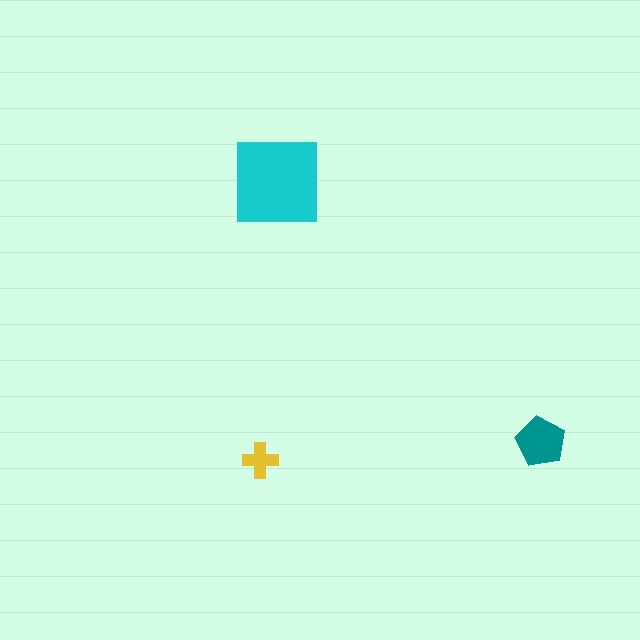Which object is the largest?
The cyan square.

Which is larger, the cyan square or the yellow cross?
The cyan square.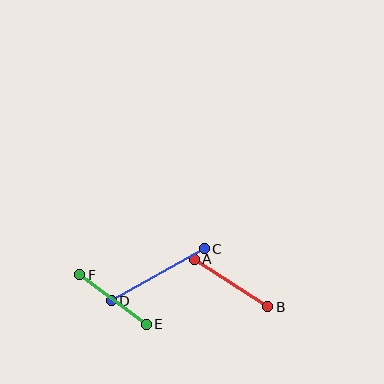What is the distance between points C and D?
The distance is approximately 107 pixels.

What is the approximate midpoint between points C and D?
The midpoint is at approximately (158, 275) pixels.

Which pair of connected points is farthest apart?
Points C and D are farthest apart.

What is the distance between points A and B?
The distance is approximately 87 pixels.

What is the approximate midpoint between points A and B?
The midpoint is at approximately (231, 283) pixels.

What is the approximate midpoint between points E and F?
The midpoint is at approximately (113, 300) pixels.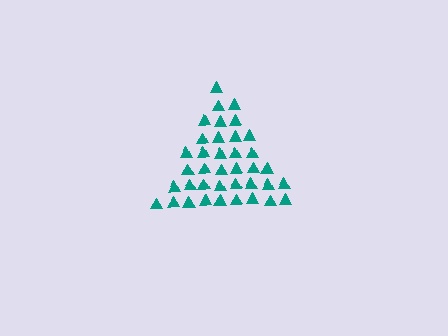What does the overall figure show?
The overall figure shows a triangle.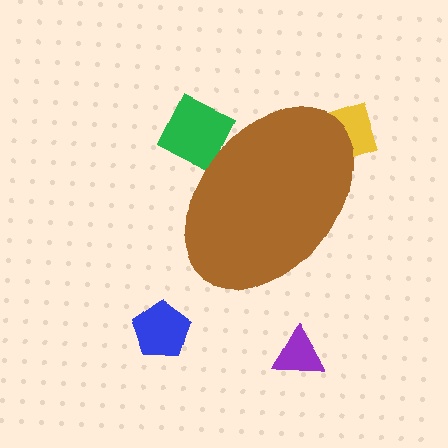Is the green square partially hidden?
Yes, the green square is partially hidden behind the brown ellipse.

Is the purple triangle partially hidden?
No, the purple triangle is fully visible.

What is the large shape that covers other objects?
A brown ellipse.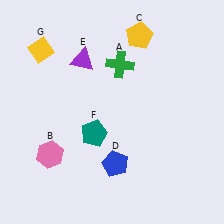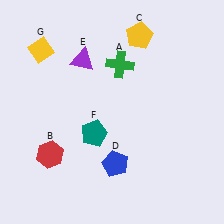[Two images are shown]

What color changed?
The hexagon (B) changed from pink in Image 1 to red in Image 2.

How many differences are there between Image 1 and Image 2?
There is 1 difference between the two images.